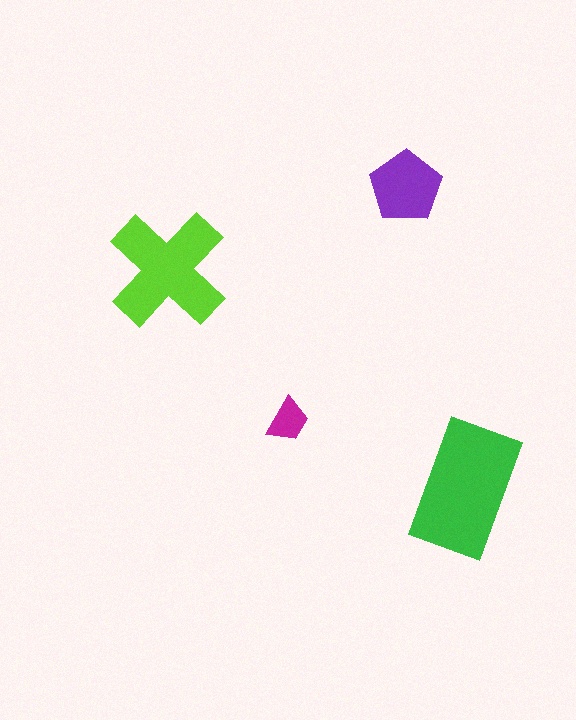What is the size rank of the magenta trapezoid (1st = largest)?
4th.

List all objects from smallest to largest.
The magenta trapezoid, the purple pentagon, the lime cross, the green rectangle.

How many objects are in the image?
There are 4 objects in the image.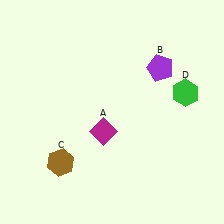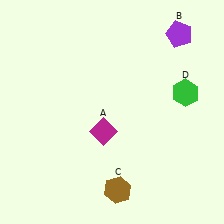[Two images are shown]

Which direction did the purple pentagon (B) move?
The purple pentagon (B) moved up.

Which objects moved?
The objects that moved are: the purple pentagon (B), the brown hexagon (C).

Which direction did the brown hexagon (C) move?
The brown hexagon (C) moved right.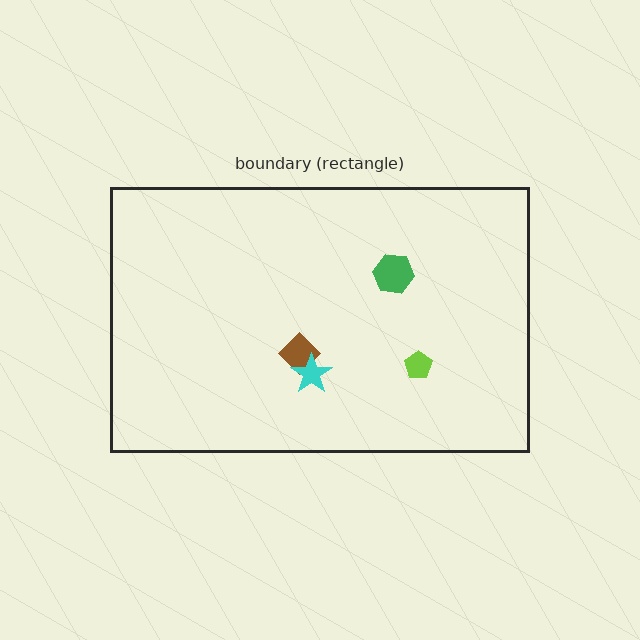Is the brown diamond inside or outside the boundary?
Inside.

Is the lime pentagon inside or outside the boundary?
Inside.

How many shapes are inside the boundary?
4 inside, 0 outside.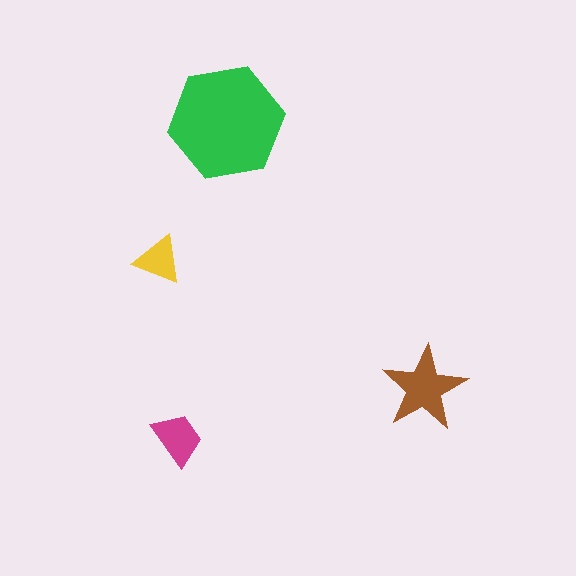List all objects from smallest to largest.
The yellow triangle, the magenta trapezoid, the brown star, the green hexagon.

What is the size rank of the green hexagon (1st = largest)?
1st.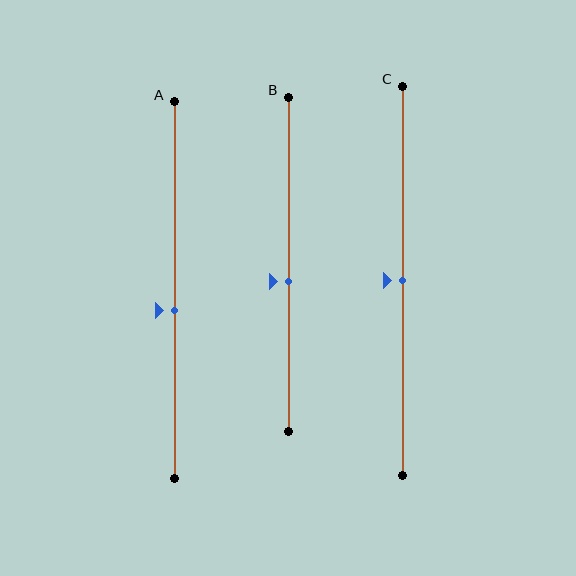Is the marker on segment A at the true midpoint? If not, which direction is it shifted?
No, the marker on segment A is shifted downward by about 5% of the segment length.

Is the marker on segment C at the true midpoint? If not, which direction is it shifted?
Yes, the marker on segment C is at the true midpoint.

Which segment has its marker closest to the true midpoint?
Segment C has its marker closest to the true midpoint.